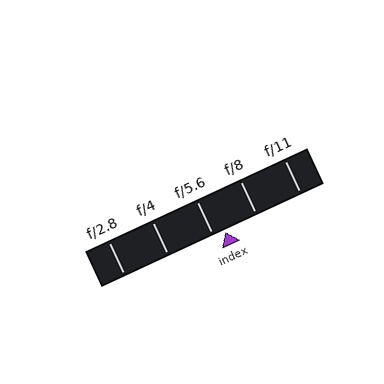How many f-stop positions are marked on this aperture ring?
There are 5 f-stop positions marked.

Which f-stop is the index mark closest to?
The index mark is closest to f/5.6.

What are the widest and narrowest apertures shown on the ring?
The widest aperture shown is f/2.8 and the narrowest is f/11.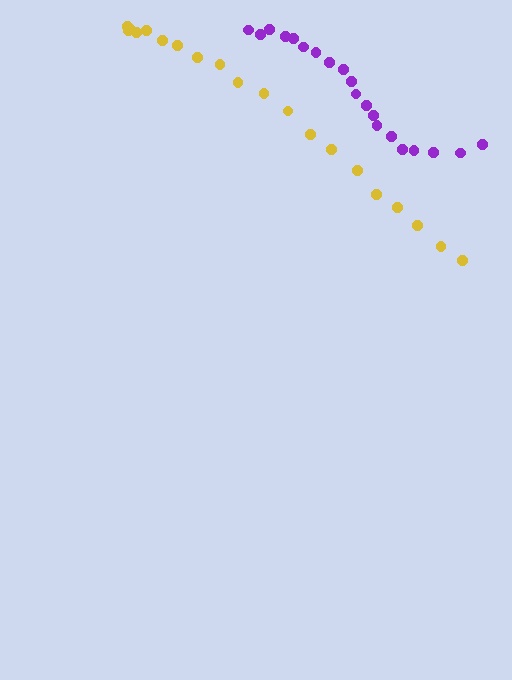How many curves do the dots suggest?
There are 2 distinct paths.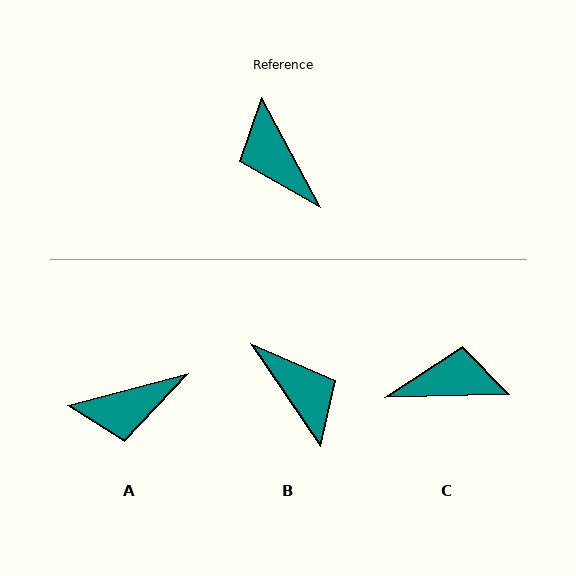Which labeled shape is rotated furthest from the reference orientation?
B, about 174 degrees away.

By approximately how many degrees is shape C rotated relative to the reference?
Approximately 117 degrees clockwise.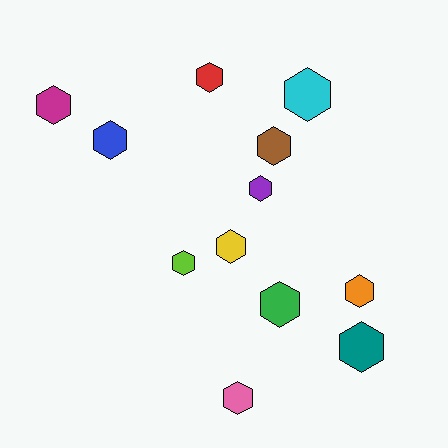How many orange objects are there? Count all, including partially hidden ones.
There is 1 orange object.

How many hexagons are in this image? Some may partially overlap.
There are 12 hexagons.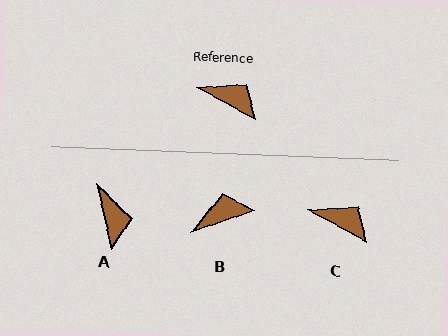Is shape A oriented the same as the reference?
No, it is off by about 48 degrees.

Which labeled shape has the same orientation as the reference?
C.